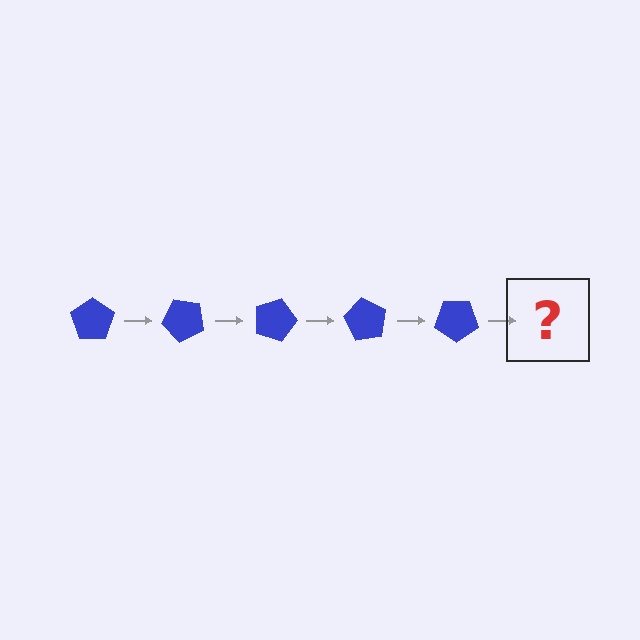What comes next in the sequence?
The next element should be a blue pentagon rotated 225 degrees.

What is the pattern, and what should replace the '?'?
The pattern is that the pentagon rotates 45 degrees each step. The '?' should be a blue pentagon rotated 225 degrees.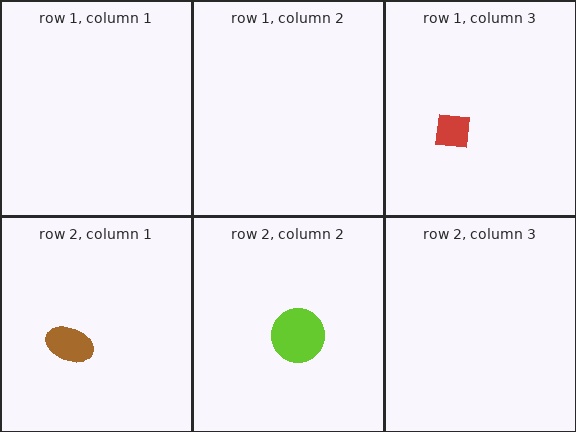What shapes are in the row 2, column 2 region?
The lime circle.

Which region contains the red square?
The row 1, column 3 region.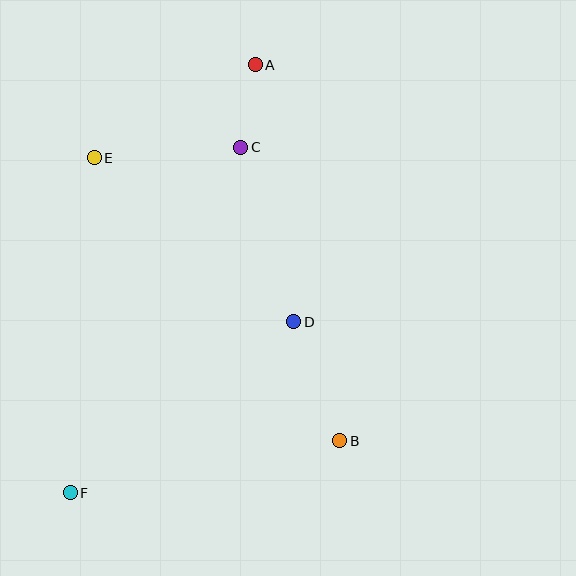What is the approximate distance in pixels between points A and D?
The distance between A and D is approximately 260 pixels.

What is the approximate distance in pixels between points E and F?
The distance between E and F is approximately 336 pixels.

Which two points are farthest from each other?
Points A and F are farthest from each other.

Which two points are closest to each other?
Points A and C are closest to each other.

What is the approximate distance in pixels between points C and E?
The distance between C and E is approximately 147 pixels.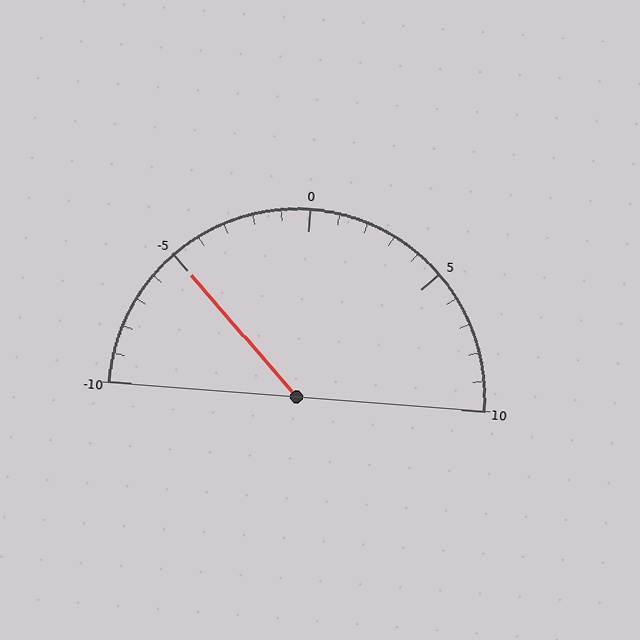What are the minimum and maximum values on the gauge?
The gauge ranges from -10 to 10.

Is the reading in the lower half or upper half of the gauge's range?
The reading is in the lower half of the range (-10 to 10).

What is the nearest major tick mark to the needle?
The nearest major tick mark is -5.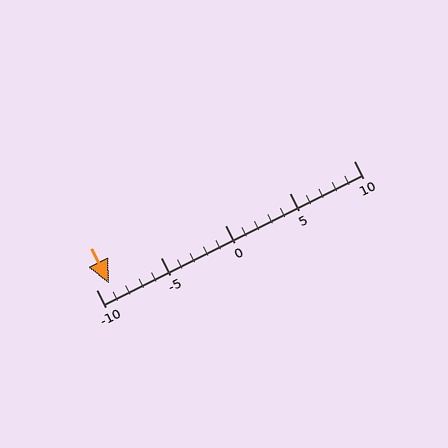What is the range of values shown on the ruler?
The ruler shows values from -10 to 10.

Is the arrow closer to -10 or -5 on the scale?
The arrow is closer to -10.